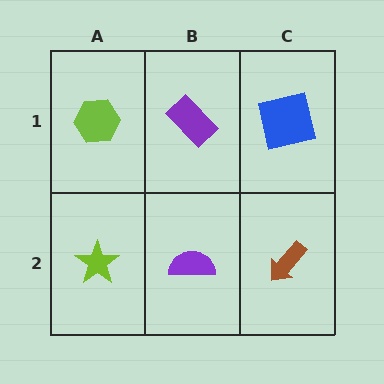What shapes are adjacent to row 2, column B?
A purple rectangle (row 1, column B), a lime star (row 2, column A), a brown arrow (row 2, column C).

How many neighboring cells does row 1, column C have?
2.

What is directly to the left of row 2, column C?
A purple semicircle.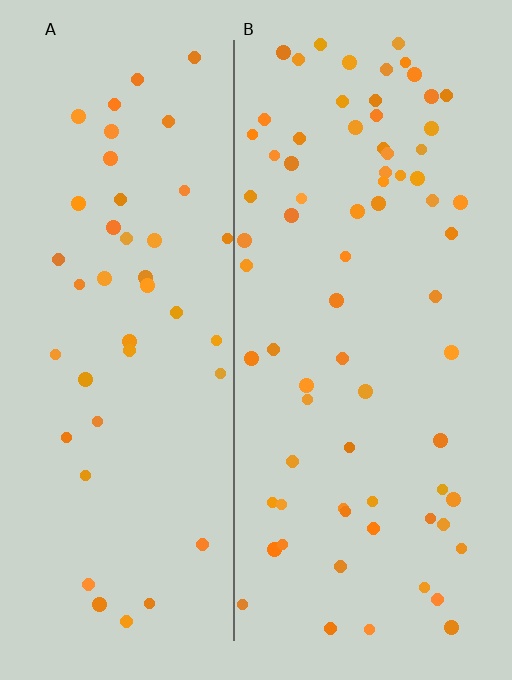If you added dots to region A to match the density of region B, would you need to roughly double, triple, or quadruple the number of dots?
Approximately double.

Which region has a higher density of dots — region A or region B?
B (the right).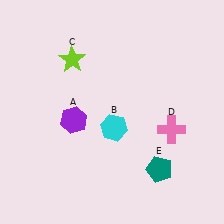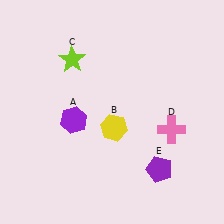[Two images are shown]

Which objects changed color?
B changed from cyan to yellow. E changed from teal to purple.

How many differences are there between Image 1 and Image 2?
There are 2 differences between the two images.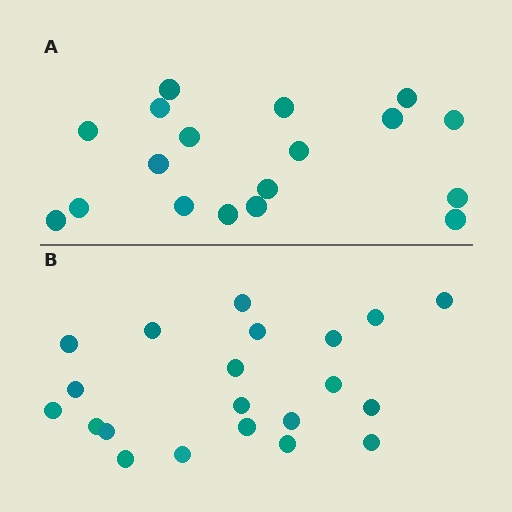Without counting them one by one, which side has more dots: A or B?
Region B (the bottom region) has more dots.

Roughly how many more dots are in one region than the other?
Region B has just a few more — roughly 2 or 3 more dots than region A.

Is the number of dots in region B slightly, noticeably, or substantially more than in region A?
Region B has only slightly more — the two regions are fairly close. The ratio is roughly 1.2 to 1.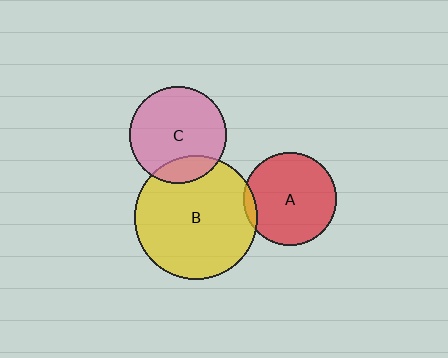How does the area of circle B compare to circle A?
Approximately 1.8 times.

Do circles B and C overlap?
Yes.